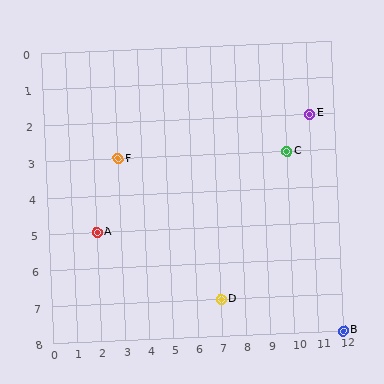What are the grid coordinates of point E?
Point E is at grid coordinates (11, 2).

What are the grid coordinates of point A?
Point A is at grid coordinates (2, 5).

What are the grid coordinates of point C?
Point C is at grid coordinates (10, 3).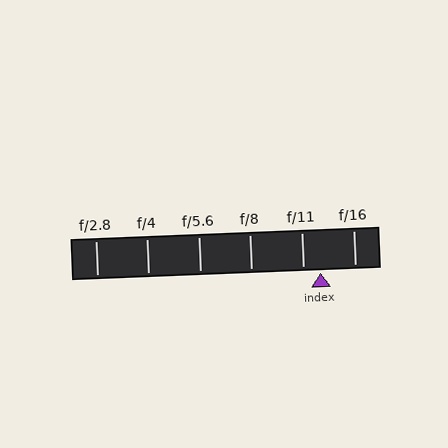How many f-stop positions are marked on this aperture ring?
There are 6 f-stop positions marked.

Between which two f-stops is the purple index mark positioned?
The index mark is between f/11 and f/16.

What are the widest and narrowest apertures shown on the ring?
The widest aperture shown is f/2.8 and the narrowest is f/16.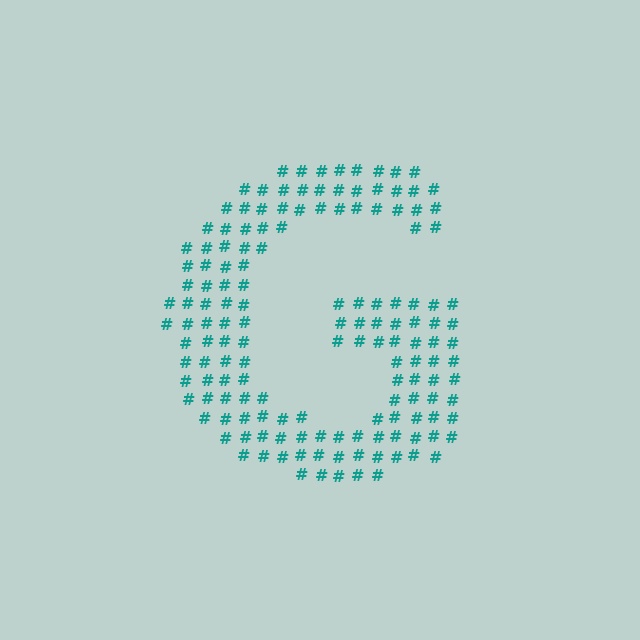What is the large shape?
The large shape is the letter G.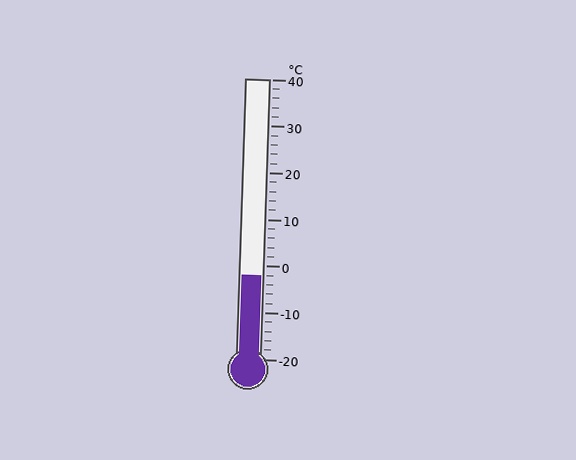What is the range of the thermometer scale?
The thermometer scale ranges from -20°C to 40°C.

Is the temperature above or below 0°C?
The temperature is below 0°C.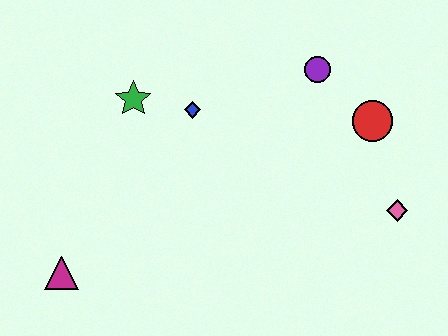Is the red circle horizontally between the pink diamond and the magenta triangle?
Yes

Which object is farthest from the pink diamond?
The magenta triangle is farthest from the pink diamond.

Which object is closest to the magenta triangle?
The green star is closest to the magenta triangle.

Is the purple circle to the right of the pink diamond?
No